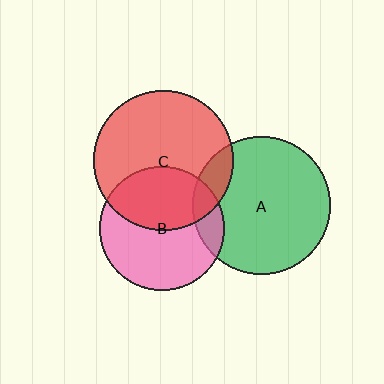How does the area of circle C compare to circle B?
Approximately 1.3 times.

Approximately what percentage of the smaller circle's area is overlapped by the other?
Approximately 15%.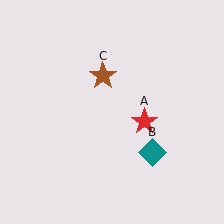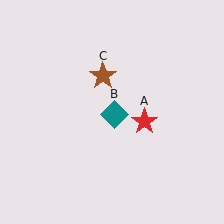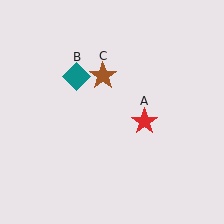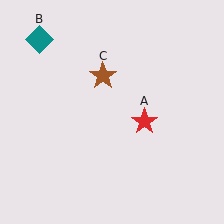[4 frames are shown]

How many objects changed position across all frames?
1 object changed position: teal diamond (object B).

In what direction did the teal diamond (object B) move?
The teal diamond (object B) moved up and to the left.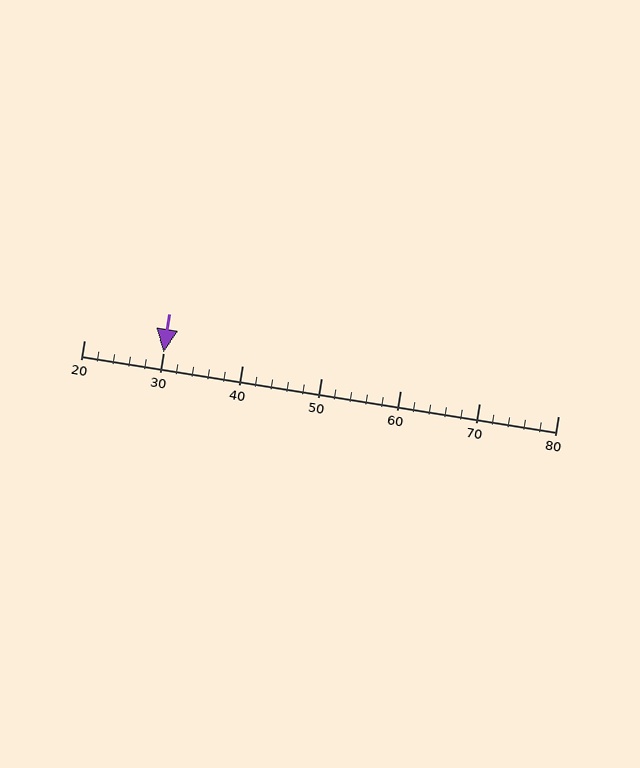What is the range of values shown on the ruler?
The ruler shows values from 20 to 80.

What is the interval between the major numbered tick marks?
The major tick marks are spaced 10 units apart.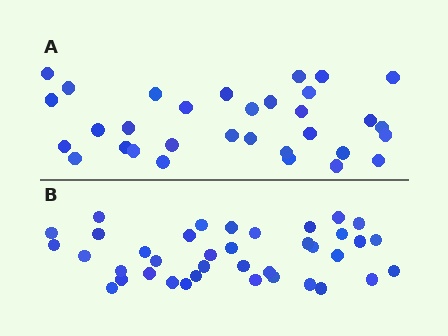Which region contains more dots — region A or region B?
Region B (the bottom region) has more dots.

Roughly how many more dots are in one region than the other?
Region B has about 6 more dots than region A.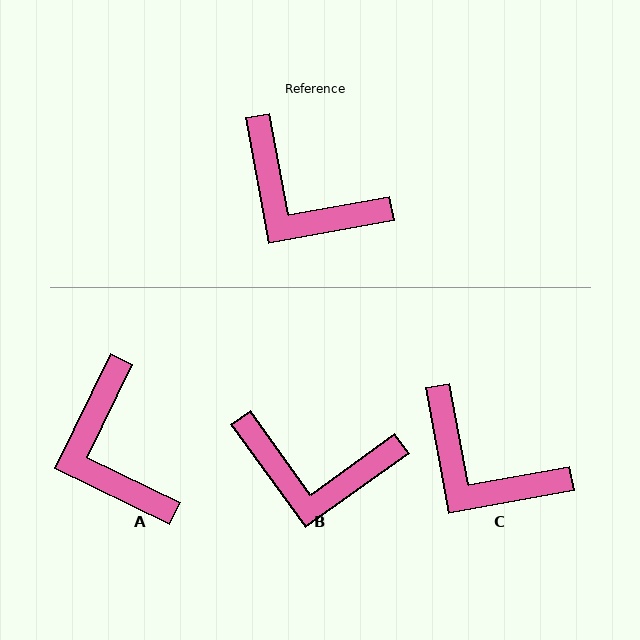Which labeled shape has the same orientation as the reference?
C.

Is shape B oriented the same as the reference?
No, it is off by about 25 degrees.